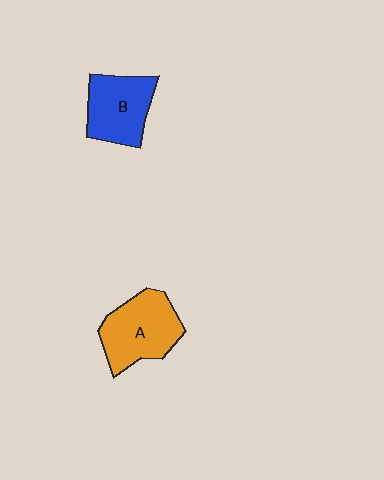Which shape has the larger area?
Shape A (orange).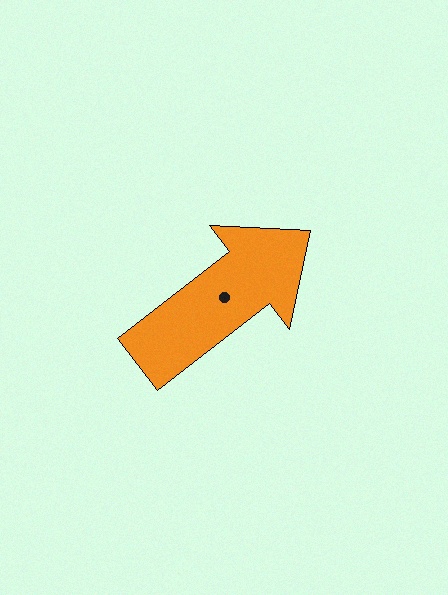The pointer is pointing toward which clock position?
Roughly 2 o'clock.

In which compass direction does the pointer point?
Northeast.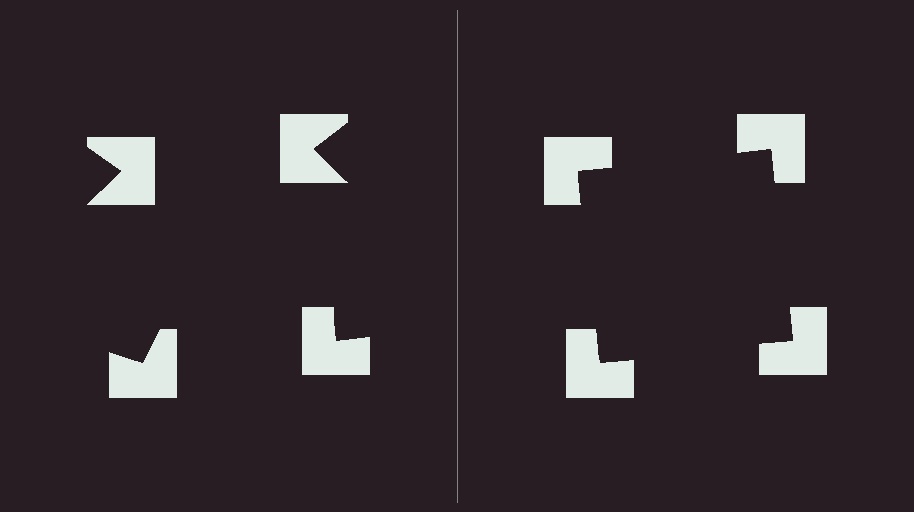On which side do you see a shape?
An illusory square appears on the right side. On the left side the wedge cuts are rotated, so no coherent shape forms.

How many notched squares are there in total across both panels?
8 — 4 on each side.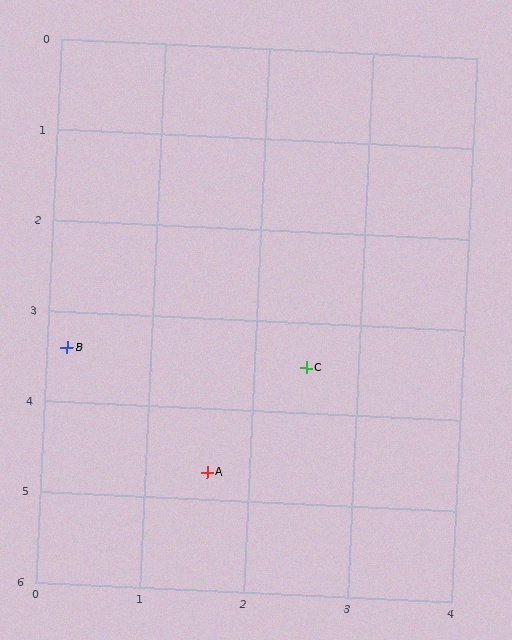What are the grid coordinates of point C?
Point C is at approximately (2.5, 3.5).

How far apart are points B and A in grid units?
Points B and A are about 1.9 grid units apart.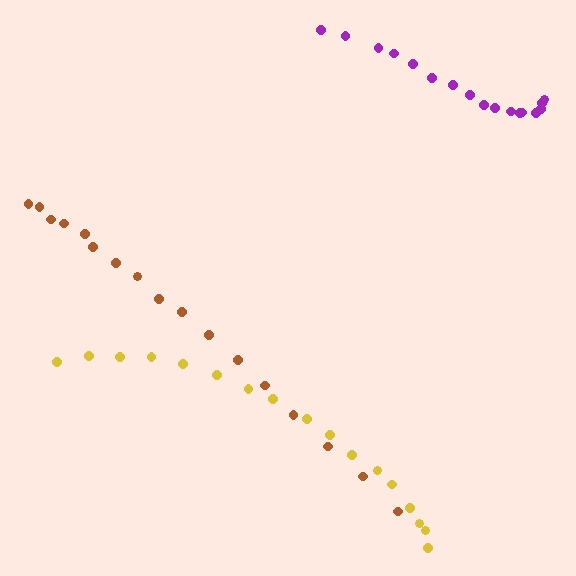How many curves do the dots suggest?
There are 3 distinct paths.